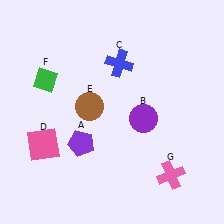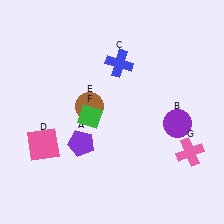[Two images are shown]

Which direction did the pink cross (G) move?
The pink cross (G) moved up.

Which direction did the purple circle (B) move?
The purple circle (B) moved right.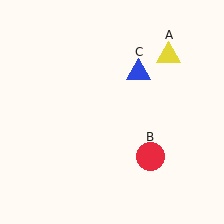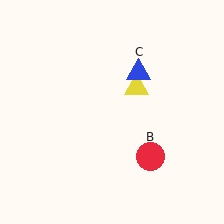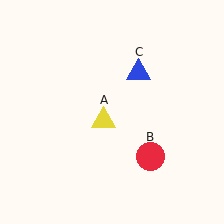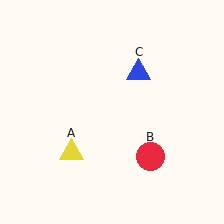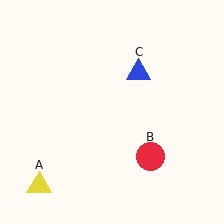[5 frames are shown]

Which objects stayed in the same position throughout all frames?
Red circle (object B) and blue triangle (object C) remained stationary.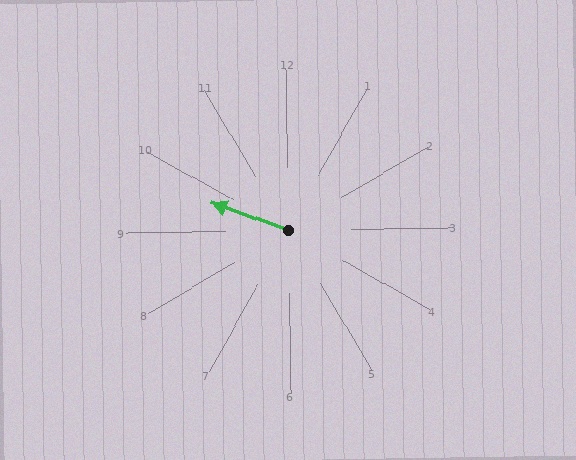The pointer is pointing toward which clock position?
Roughly 10 o'clock.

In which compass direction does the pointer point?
West.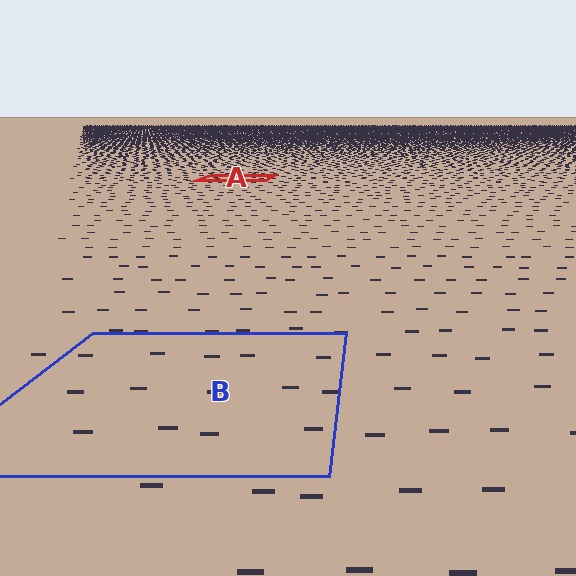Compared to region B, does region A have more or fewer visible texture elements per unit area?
Region A has more texture elements per unit area — they are packed more densely because it is farther away.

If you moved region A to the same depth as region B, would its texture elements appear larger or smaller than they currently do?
They would appear larger. At a closer depth, the same texture elements are projected at a bigger on-screen size.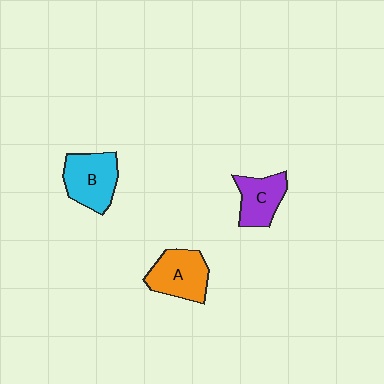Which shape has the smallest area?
Shape C (purple).